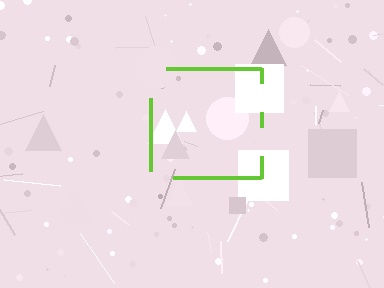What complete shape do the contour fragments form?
The contour fragments form a square.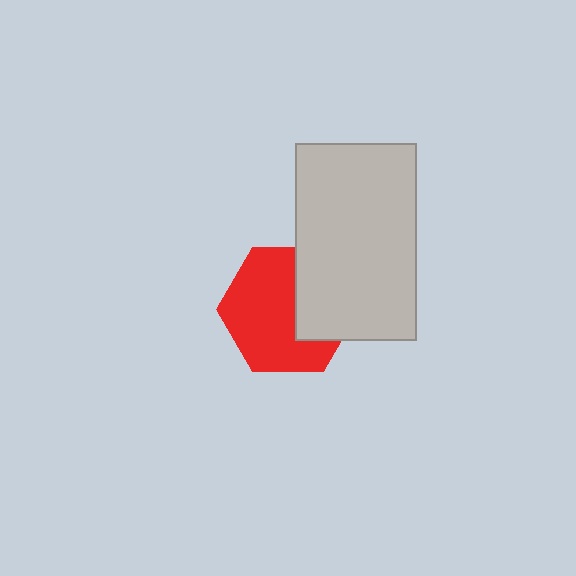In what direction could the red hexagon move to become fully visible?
The red hexagon could move left. That would shift it out from behind the light gray rectangle entirely.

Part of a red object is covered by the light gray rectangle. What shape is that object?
It is a hexagon.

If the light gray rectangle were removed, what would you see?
You would see the complete red hexagon.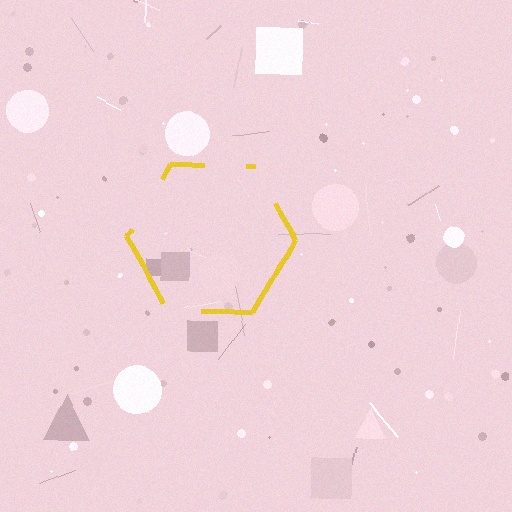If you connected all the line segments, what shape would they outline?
They would outline a hexagon.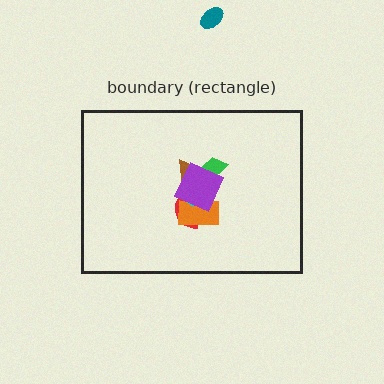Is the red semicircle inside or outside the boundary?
Inside.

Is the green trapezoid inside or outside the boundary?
Inside.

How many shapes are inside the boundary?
6 inside, 1 outside.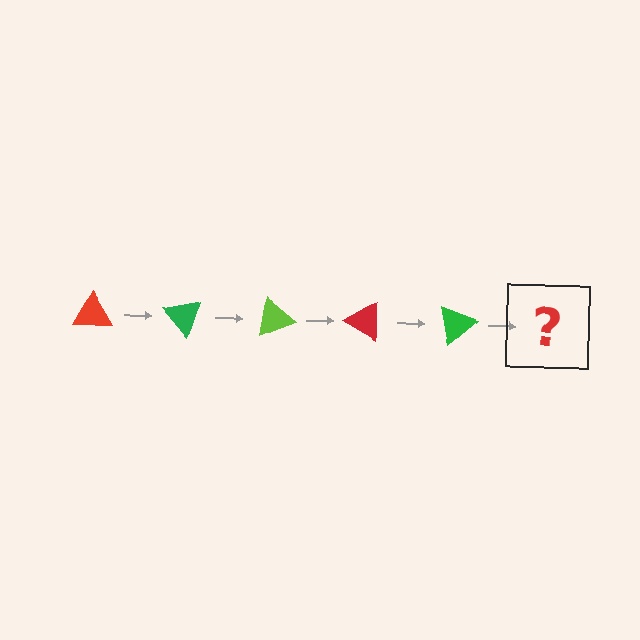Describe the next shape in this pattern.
It should be a lime triangle, rotated 250 degrees from the start.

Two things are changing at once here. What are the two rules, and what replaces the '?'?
The two rules are that it rotates 50 degrees each step and the color cycles through red, green, and lime. The '?' should be a lime triangle, rotated 250 degrees from the start.